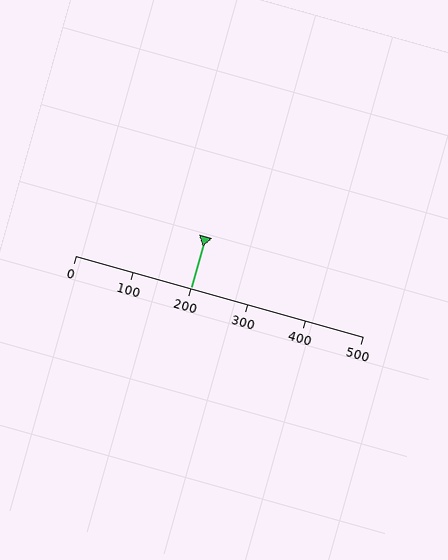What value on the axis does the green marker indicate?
The marker indicates approximately 200.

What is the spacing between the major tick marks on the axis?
The major ticks are spaced 100 apart.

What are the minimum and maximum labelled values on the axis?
The axis runs from 0 to 500.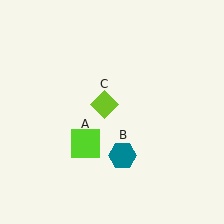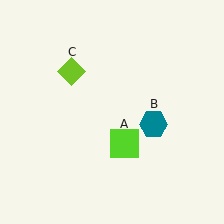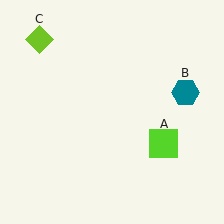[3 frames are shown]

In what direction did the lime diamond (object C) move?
The lime diamond (object C) moved up and to the left.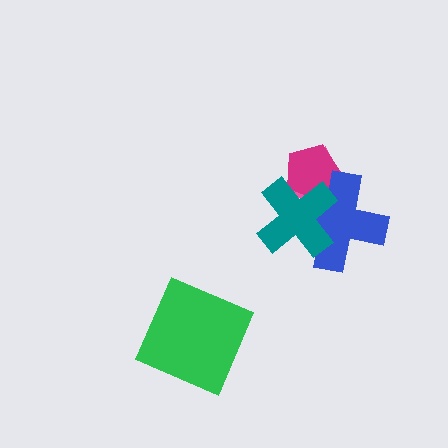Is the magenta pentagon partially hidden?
Yes, it is partially covered by another shape.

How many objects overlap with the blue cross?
3 objects overlap with the blue cross.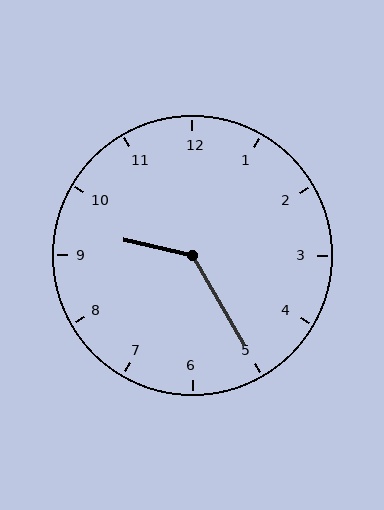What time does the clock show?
9:25.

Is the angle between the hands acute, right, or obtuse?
It is obtuse.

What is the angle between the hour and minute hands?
Approximately 132 degrees.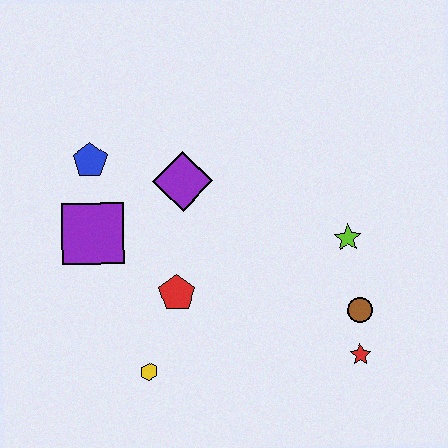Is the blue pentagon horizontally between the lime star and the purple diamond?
No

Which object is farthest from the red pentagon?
The red star is farthest from the red pentagon.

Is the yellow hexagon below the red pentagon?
Yes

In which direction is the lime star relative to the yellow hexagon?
The lime star is to the right of the yellow hexagon.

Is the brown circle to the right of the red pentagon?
Yes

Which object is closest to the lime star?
The brown circle is closest to the lime star.